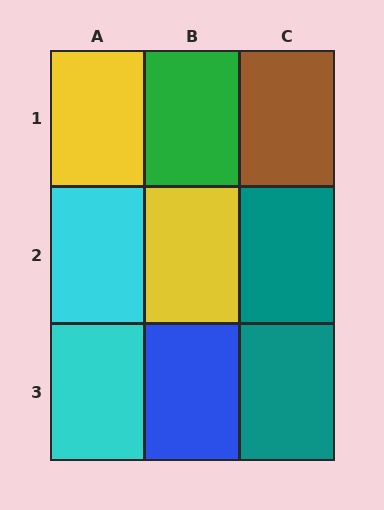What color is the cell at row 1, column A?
Yellow.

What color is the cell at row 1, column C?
Brown.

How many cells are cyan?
2 cells are cyan.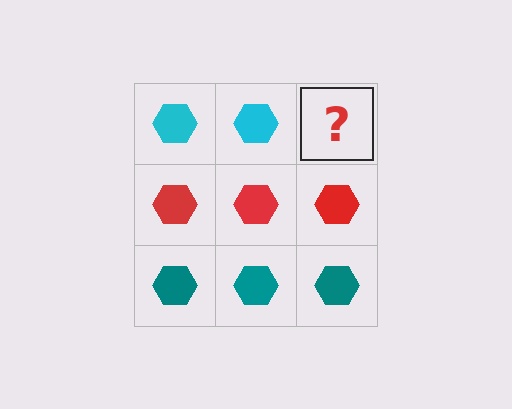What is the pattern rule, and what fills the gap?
The rule is that each row has a consistent color. The gap should be filled with a cyan hexagon.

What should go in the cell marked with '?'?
The missing cell should contain a cyan hexagon.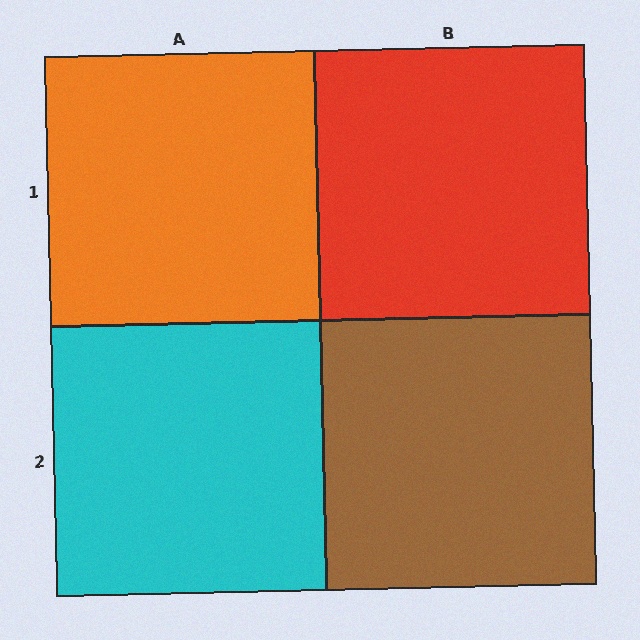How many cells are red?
1 cell is red.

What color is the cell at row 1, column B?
Red.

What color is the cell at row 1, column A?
Orange.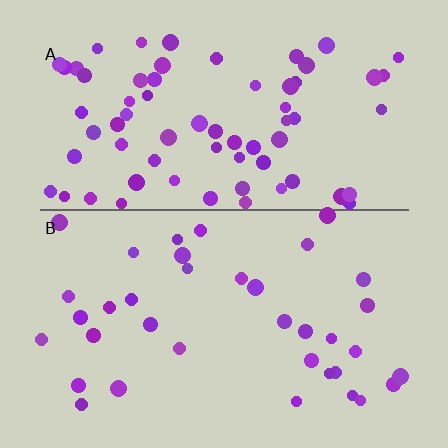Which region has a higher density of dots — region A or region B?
A (the top).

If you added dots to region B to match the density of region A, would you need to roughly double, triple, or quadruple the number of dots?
Approximately double.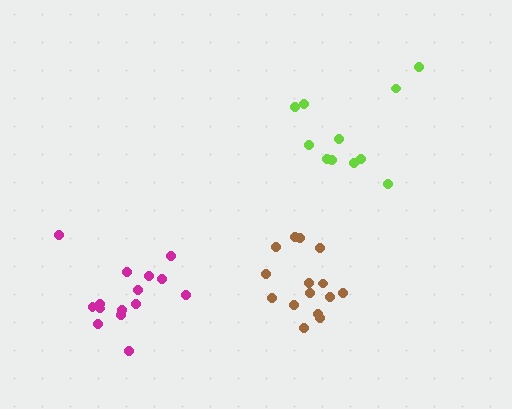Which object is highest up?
The lime cluster is topmost.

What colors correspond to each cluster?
The clusters are colored: magenta, lime, brown.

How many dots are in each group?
Group 1: 15 dots, Group 2: 11 dots, Group 3: 15 dots (41 total).